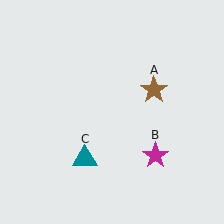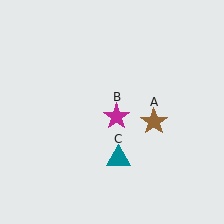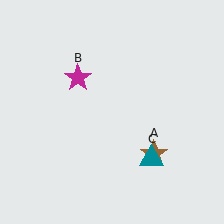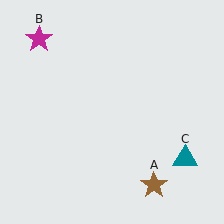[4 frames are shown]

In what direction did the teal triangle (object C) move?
The teal triangle (object C) moved right.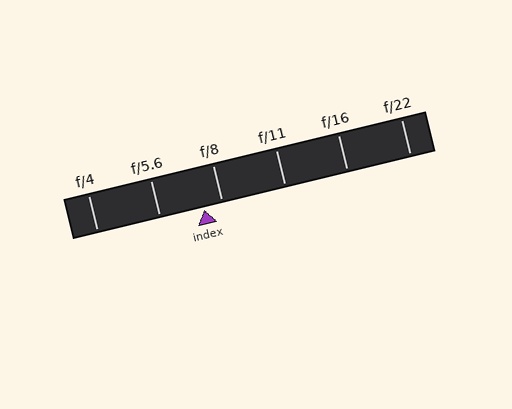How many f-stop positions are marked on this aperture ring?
There are 6 f-stop positions marked.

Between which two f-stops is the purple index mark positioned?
The index mark is between f/5.6 and f/8.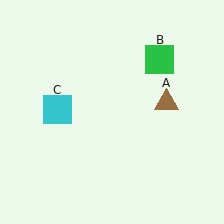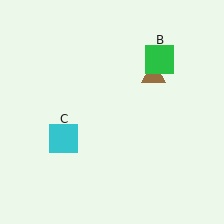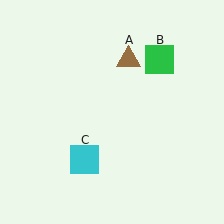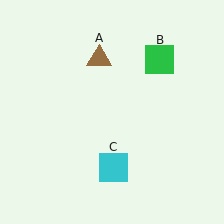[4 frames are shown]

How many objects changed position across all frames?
2 objects changed position: brown triangle (object A), cyan square (object C).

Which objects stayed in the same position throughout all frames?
Green square (object B) remained stationary.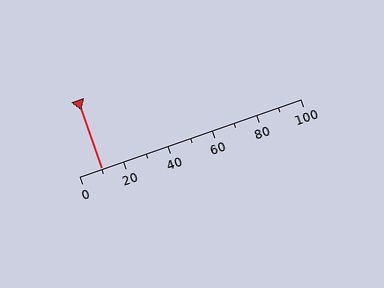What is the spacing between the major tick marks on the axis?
The major ticks are spaced 20 apart.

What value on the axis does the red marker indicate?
The marker indicates approximately 10.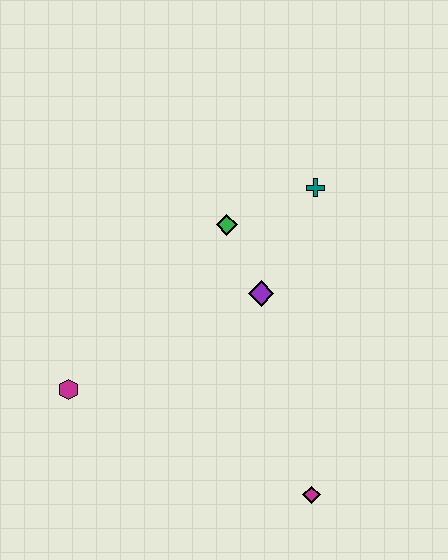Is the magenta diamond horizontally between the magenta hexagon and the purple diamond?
No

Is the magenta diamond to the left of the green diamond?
No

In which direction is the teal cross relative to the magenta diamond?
The teal cross is above the magenta diamond.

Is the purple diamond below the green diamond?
Yes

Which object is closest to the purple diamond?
The green diamond is closest to the purple diamond.